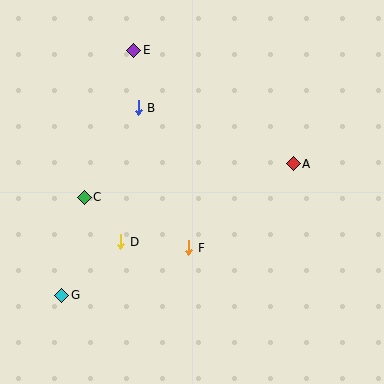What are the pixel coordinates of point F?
Point F is at (189, 248).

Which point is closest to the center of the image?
Point F at (189, 248) is closest to the center.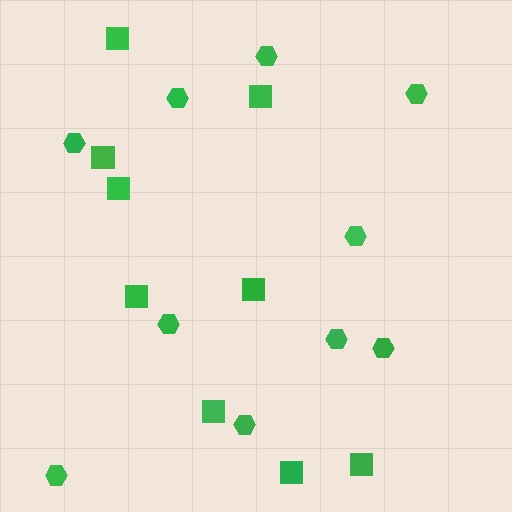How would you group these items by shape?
There are 2 groups: one group of squares (9) and one group of hexagons (10).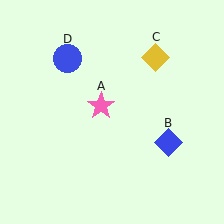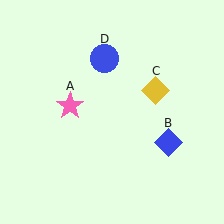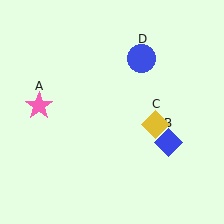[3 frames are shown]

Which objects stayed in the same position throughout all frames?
Blue diamond (object B) remained stationary.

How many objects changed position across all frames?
3 objects changed position: pink star (object A), yellow diamond (object C), blue circle (object D).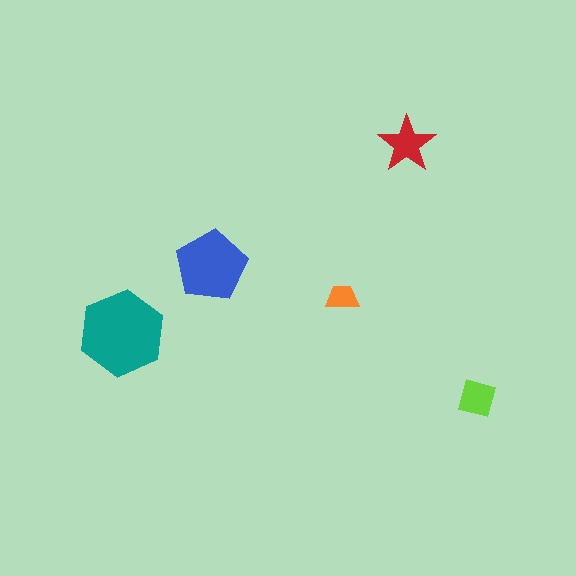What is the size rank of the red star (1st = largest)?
3rd.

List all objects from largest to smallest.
The teal hexagon, the blue pentagon, the red star, the lime square, the orange trapezoid.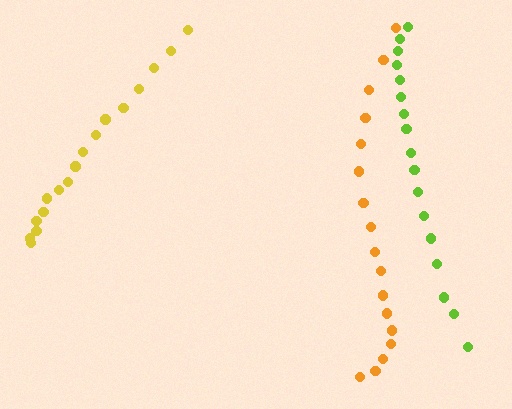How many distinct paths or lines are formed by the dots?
There are 3 distinct paths.